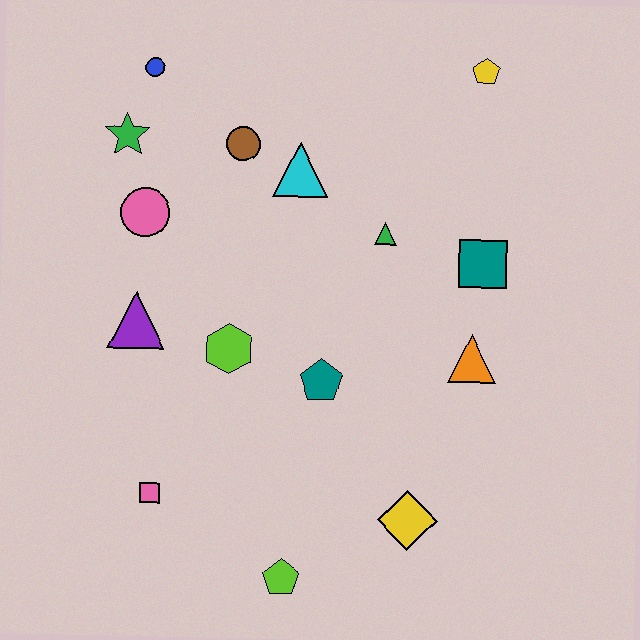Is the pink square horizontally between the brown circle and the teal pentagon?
No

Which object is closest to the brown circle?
The cyan triangle is closest to the brown circle.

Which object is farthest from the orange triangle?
The blue circle is farthest from the orange triangle.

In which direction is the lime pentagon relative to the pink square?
The lime pentagon is to the right of the pink square.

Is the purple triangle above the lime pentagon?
Yes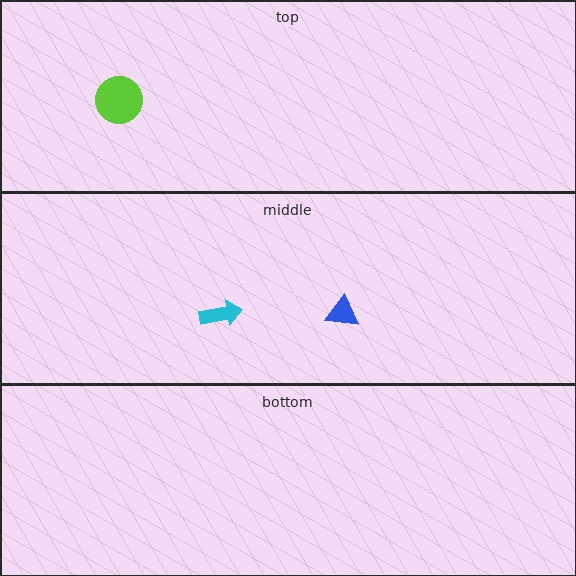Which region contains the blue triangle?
The middle region.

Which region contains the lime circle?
The top region.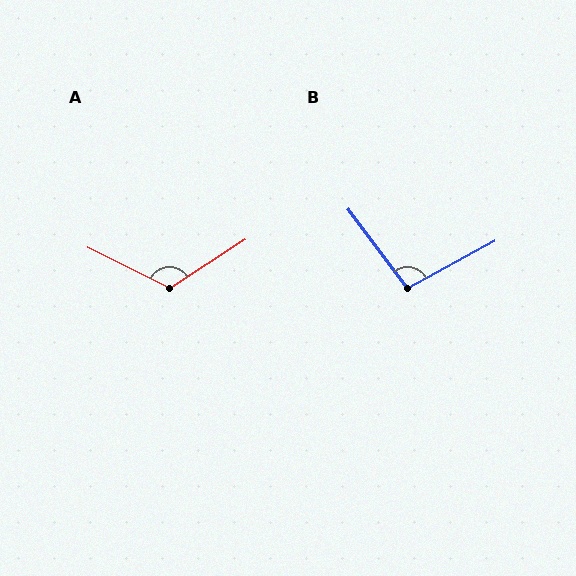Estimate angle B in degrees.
Approximately 98 degrees.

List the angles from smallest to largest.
B (98°), A (121°).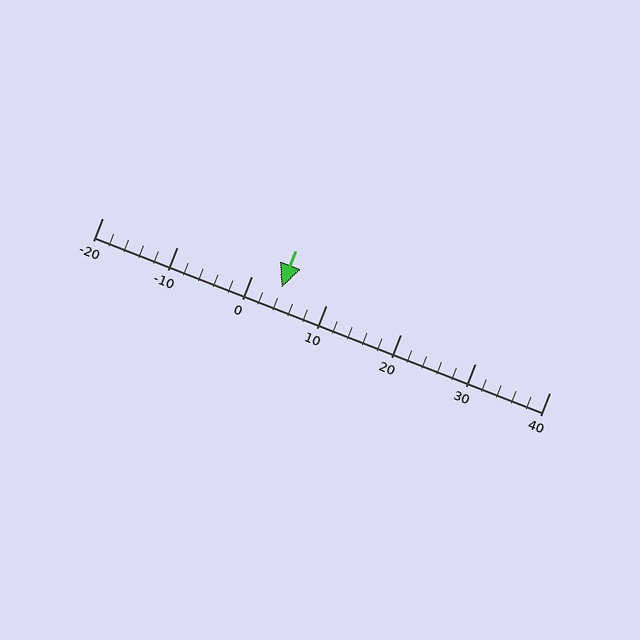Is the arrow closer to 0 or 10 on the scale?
The arrow is closer to 0.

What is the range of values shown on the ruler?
The ruler shows values from -20 to 40.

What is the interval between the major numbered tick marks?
The major tick marks are spaced 10 units apart.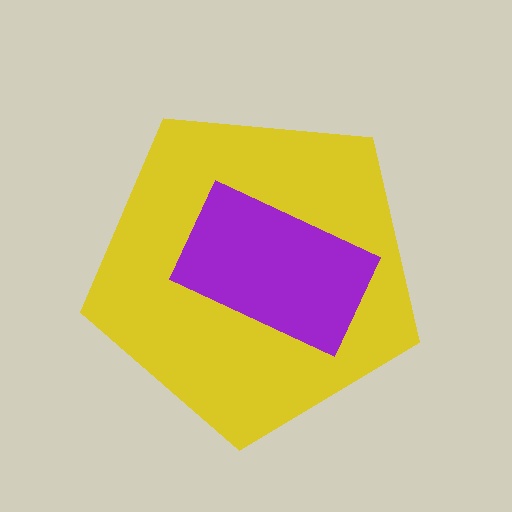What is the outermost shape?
The yellow pentagon.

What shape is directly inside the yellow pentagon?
The purple rectangle.